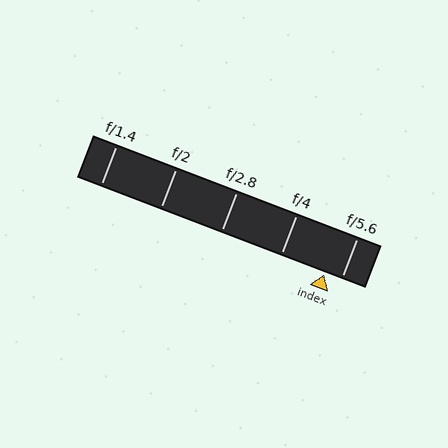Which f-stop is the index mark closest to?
The index mark is closest to f/5.6.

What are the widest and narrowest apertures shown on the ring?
The widest aperture shown is f/1.4 and the narrowest is f/5.6.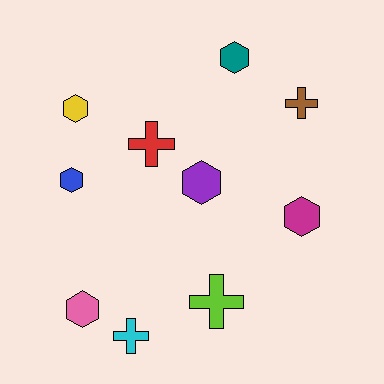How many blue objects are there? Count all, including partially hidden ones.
There is 1 blue object.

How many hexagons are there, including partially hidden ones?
There are 6 hexagons.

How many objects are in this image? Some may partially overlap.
There are 10 objects.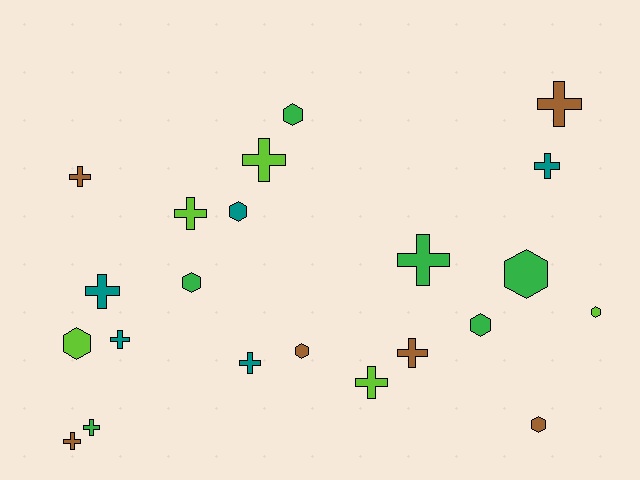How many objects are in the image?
There are 22 objects.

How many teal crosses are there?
There are 4 teal crosses.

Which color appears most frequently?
Brown, with 6 objects.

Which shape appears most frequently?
Cross, with 13 objects.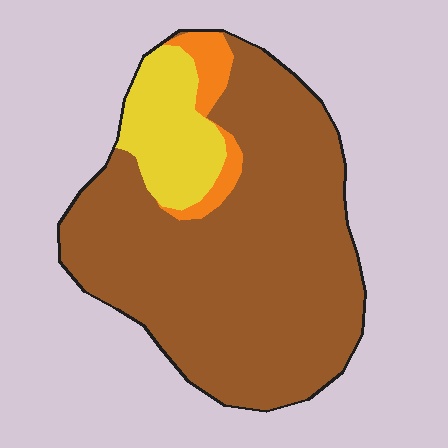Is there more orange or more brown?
Brown.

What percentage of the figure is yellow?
Yellow takes up about one sixth (1/6) of the figure.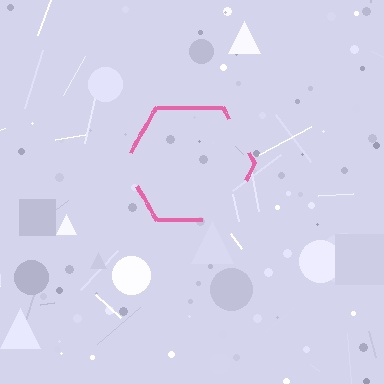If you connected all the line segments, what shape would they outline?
They would outline a hexagon.